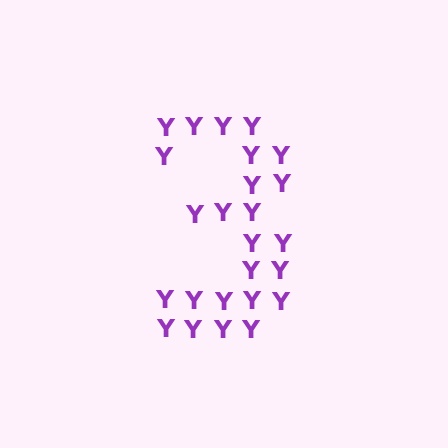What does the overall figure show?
The overall figure shows the digit 3.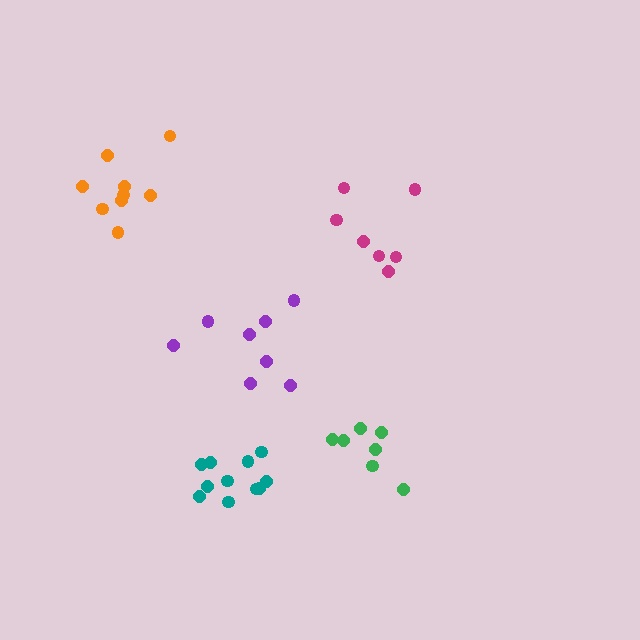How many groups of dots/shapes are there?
There are 5 groups.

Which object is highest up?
The orange cluster is topmost.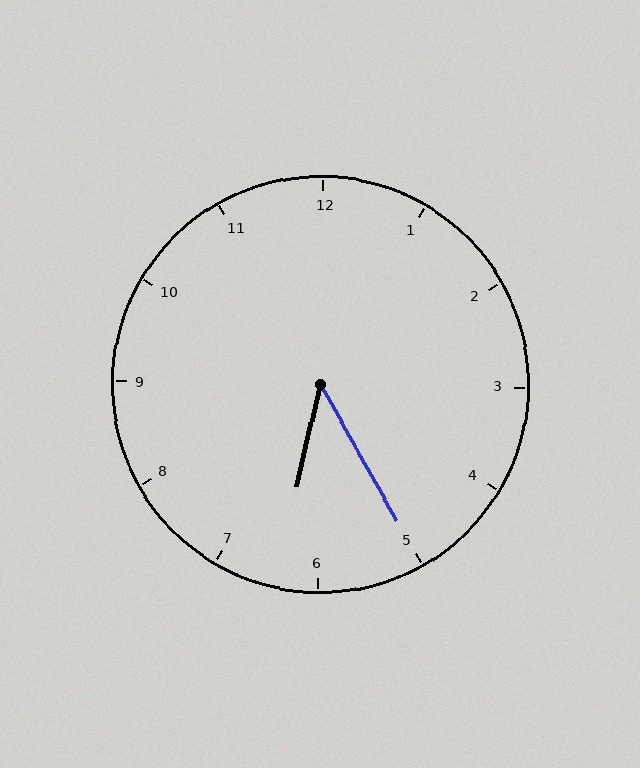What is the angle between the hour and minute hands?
Approximately 42 degrees.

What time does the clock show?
6:25.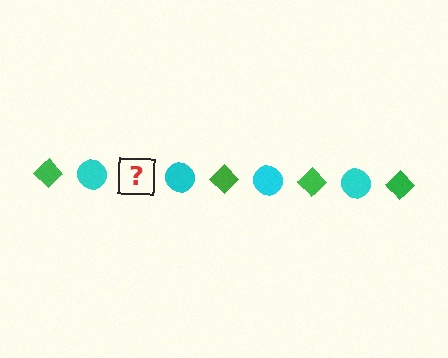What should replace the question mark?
The question mark should be replaced with a green diamond.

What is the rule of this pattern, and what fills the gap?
The rule is that the pattern alternates between green diamond and cyan circle. The gap should be filled with a green diamond.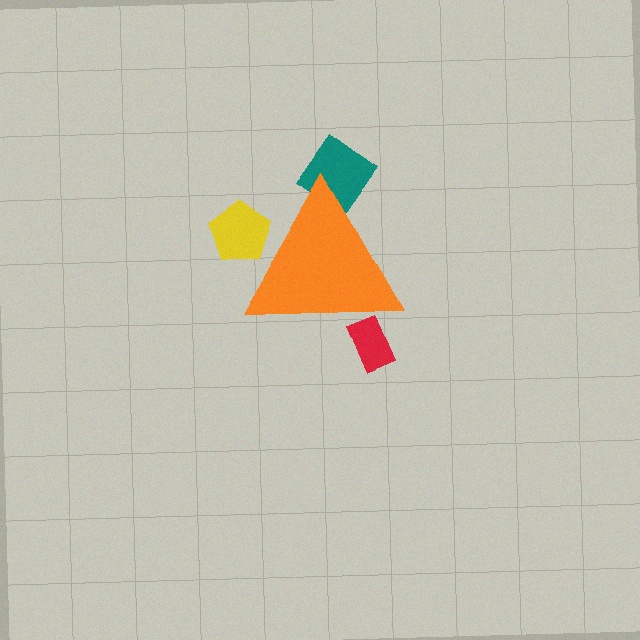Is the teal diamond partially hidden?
Yes, the teal diamond is partially hidden behind the orange triangle.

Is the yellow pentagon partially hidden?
Yes, the yellow pentagon is partially hidden behind the orange triangle.